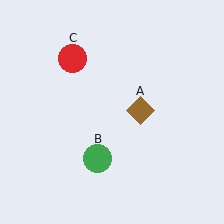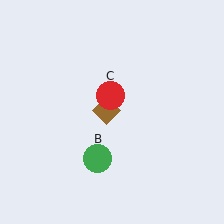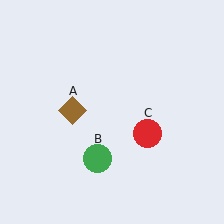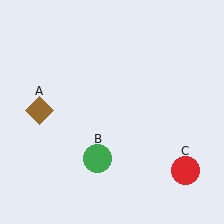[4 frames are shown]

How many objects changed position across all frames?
2 objects changed position: brown diamond (object A), red circle (object C).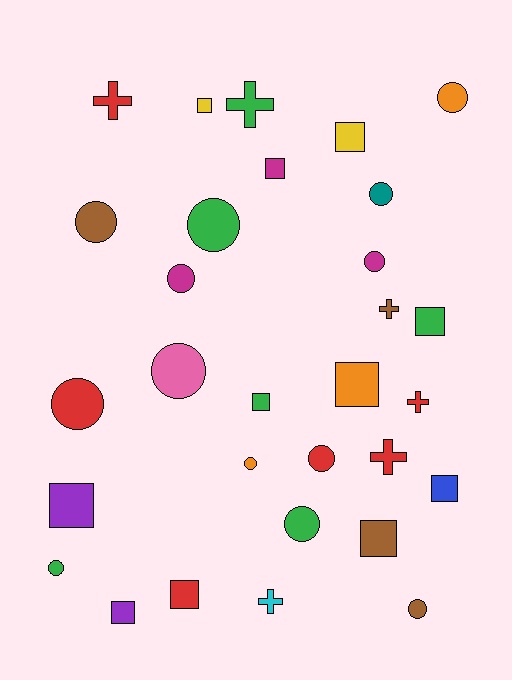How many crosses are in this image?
There are 6 crosses.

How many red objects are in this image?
There are 6 red objects.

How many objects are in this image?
There are 30 objects.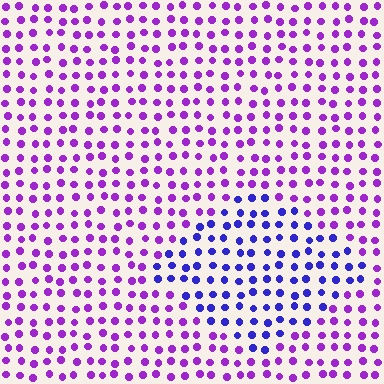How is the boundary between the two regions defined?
The boundary is defined purely by a slight shift in hue (about 40 degrees). Spacing, size, and orientation are identical on both sides.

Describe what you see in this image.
The image is filled with small purple elements in a uniform arrangement. A diamond-shaped region is visible where the elements are tinted to a slightly different hue, forming a subtle color boundary.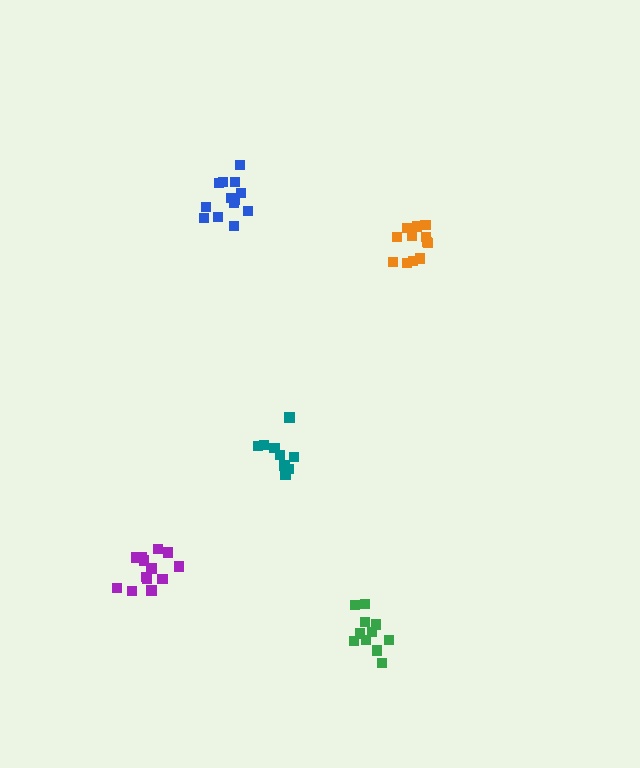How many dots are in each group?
Group 1: 12 dots, Group 2: 13 dots, Group 3: 13 dots, Group 4: 11 dots, Group 5: 9 dots (58 total).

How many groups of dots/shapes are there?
There are 5 groups.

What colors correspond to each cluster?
The clusters are colored: orange, blue, purple, green, teal.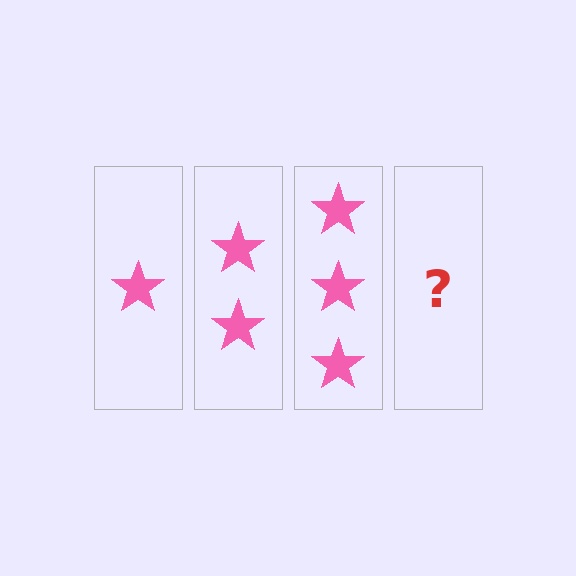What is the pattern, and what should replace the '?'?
The pattern is that each step adds one more star. The '?' should be 4 stars.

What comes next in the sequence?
The next element should be 4 stars.